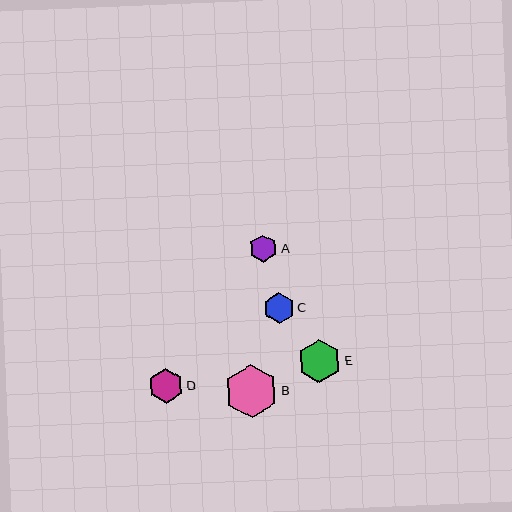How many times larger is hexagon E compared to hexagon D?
Hexagon E is approximately 1.2 times the size of hexagon D.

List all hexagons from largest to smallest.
From largest to smallest: B, E, D, C, A.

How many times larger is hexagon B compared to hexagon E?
Hexagon B is approximately 1.2 times the size of hexagon E.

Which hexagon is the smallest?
Hexagon A is the smallest with a size of approximately 28 pixels.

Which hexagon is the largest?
Hexagon B is the largest with a size of approximately 54 pixels.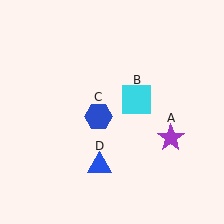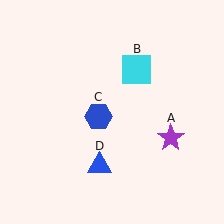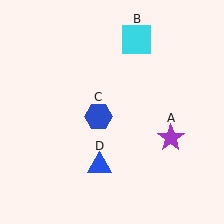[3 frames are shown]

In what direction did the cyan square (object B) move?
The cyan square (object B) moved up.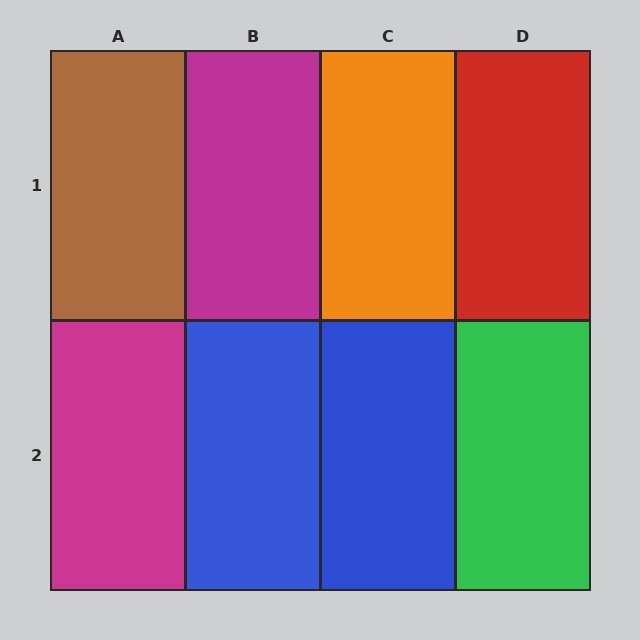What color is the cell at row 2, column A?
Magenta.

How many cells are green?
1 cell is green.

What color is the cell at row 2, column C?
Blue.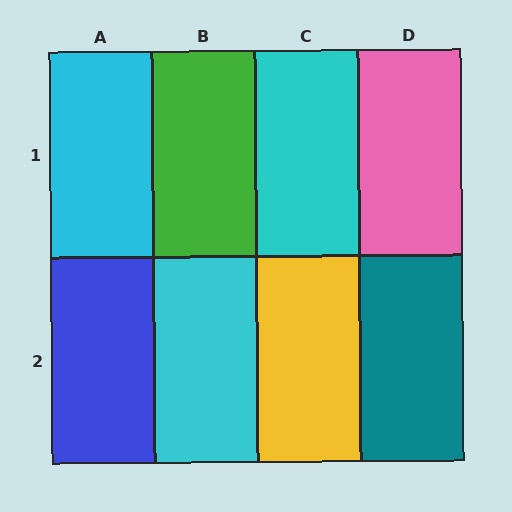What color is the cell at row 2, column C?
Yellow.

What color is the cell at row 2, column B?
Cyan.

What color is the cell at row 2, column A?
Blue.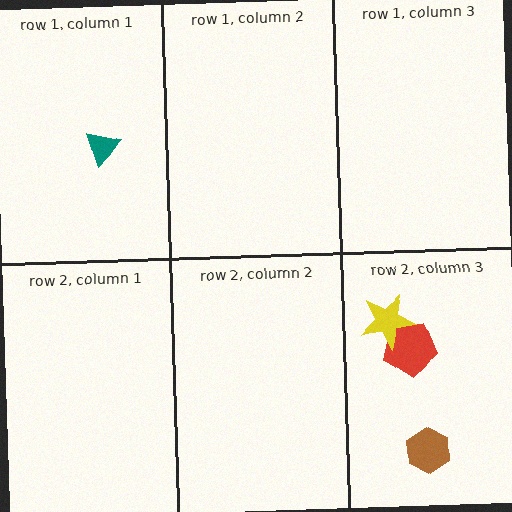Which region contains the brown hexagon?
The row 2, column 3 region.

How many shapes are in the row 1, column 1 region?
1.